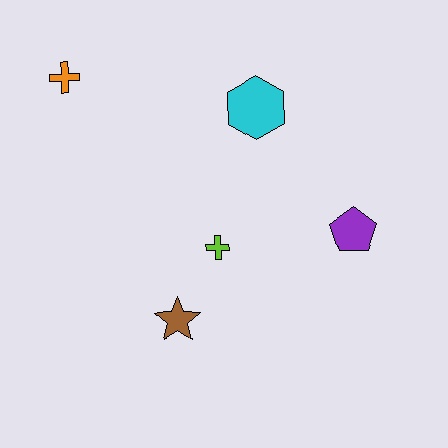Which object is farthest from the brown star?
The orange cross is farthest from the brown star.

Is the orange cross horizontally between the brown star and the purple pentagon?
No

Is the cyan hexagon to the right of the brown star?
Yes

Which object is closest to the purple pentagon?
The lime cross is closest to the purple pentagon.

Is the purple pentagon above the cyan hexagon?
No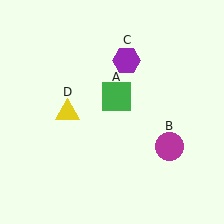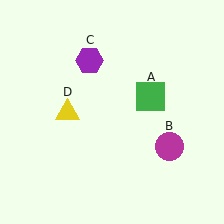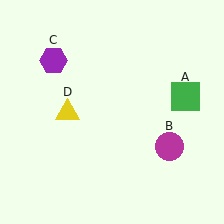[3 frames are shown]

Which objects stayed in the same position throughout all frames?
Magenta circle (object B) and yellow triangle (object D) remained stationary.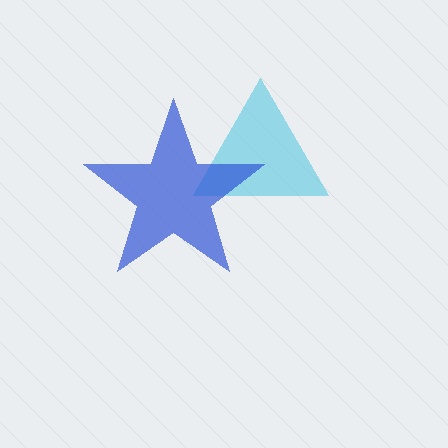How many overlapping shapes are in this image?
There are 2 overlapping shapes in the image.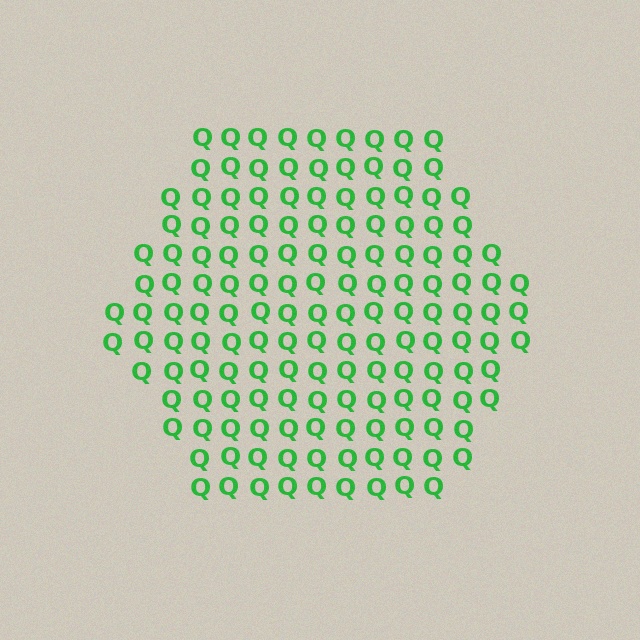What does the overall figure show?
The overall figure shows a hexagon.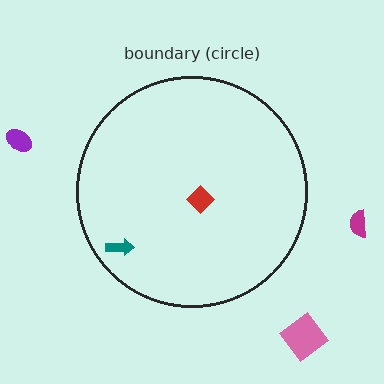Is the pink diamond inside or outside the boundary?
Outside.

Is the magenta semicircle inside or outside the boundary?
Outside.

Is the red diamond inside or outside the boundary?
Inside.